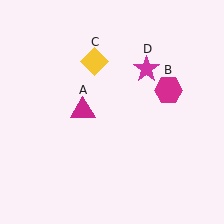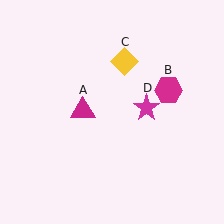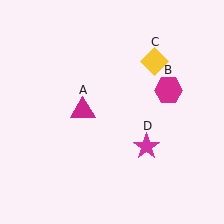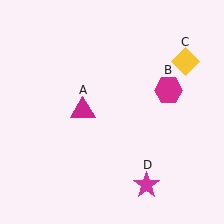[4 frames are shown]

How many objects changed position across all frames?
2 objects changed position: yellow diamond (object C), magenta star (object D).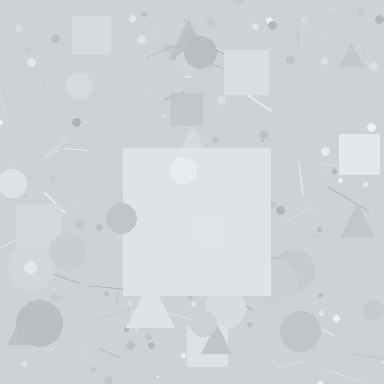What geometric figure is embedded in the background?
A square is embedded in the background.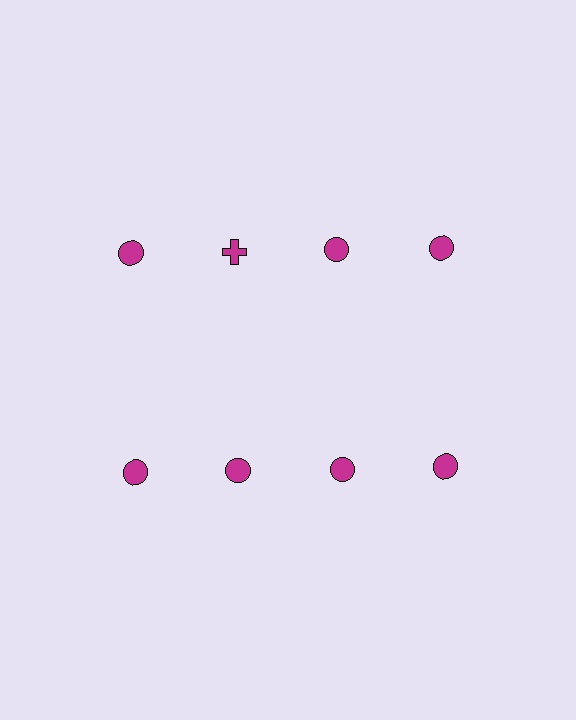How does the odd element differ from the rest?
It has a different shape: cross instead of circle.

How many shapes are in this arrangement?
There are 8 shapes arranged in a grid pattern.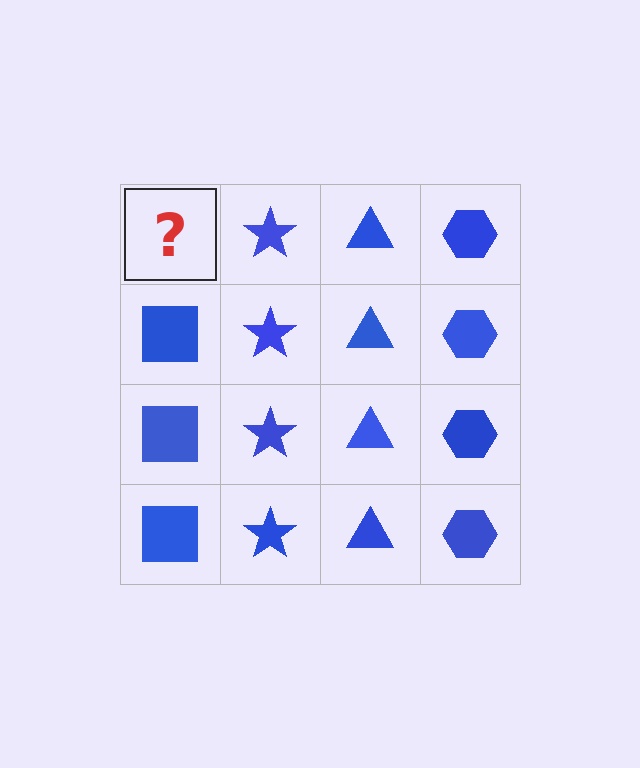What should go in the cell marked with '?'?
The missing cell should contain a blue square.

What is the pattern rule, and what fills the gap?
The rule is that each column has a consistent shape. The gap should be filled with a blue square.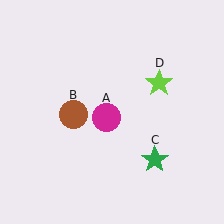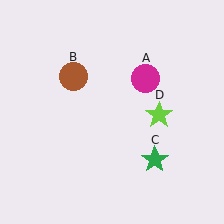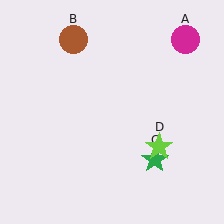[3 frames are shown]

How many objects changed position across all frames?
3 objects changed position: magenta circle (object A), brown circle (object B), lime star (object D).